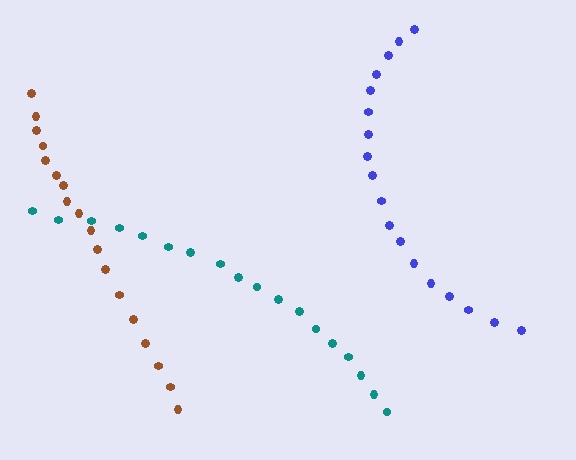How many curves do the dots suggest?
There are 3 distinct paths.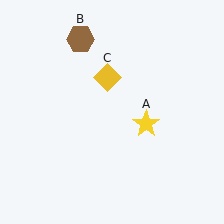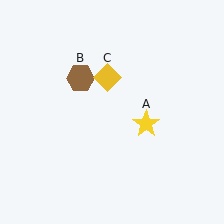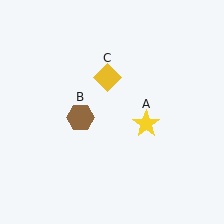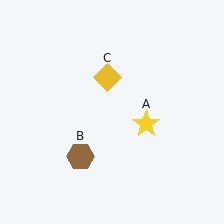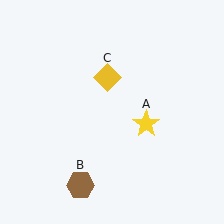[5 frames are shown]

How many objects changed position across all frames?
1 object changed position: brown hexagon (object B).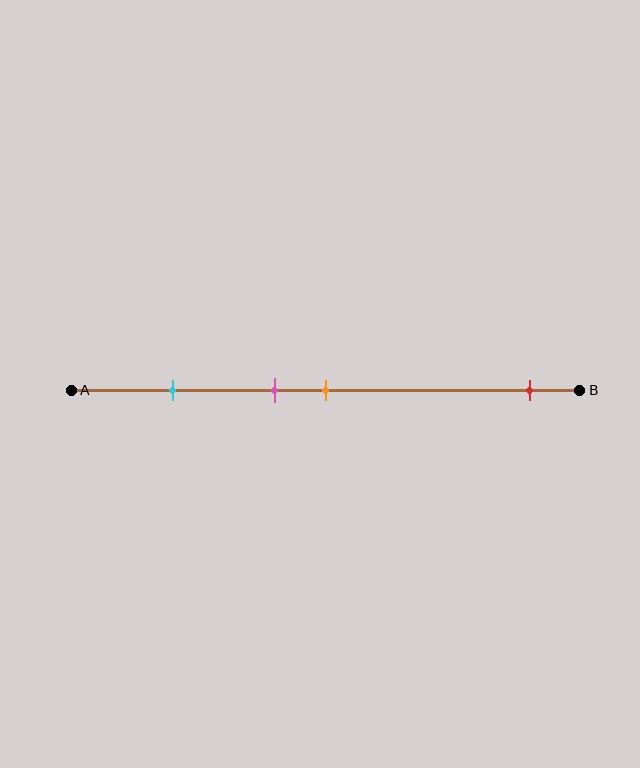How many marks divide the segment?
There are 4 marks dividing the segment.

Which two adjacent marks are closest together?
The pink and orange marks are the closest adjacent pair.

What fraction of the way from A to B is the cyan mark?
The cyan mark is approximately 20% (0.2) of the way from A to B.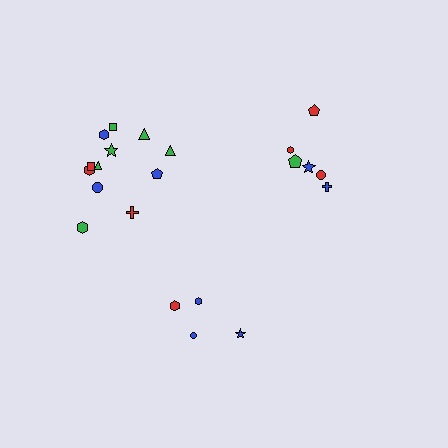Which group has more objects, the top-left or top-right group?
The top-left group.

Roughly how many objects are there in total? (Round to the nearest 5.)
Roughly 20 objects in total.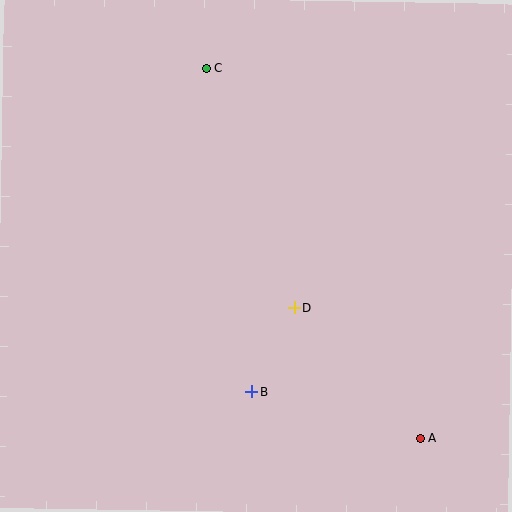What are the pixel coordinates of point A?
Point A is at (420, 438).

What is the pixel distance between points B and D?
The distance between B and D is 95 pixels.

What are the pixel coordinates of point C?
Point C is at (206, 69).